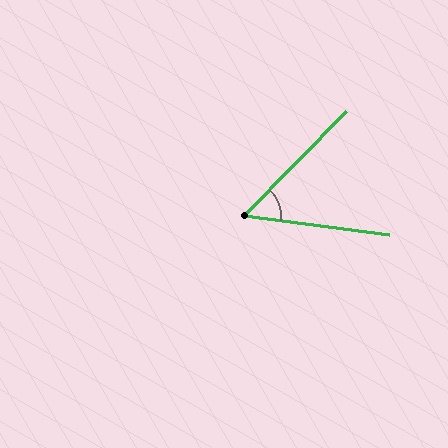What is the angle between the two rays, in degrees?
Approximately 53 degrees.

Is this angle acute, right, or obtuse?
It is acute.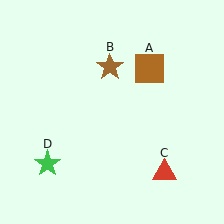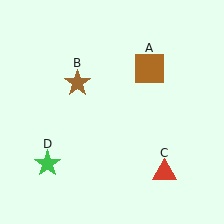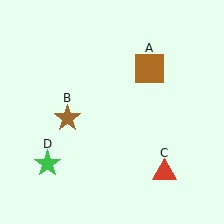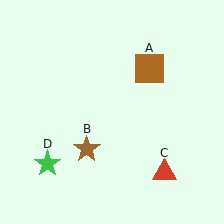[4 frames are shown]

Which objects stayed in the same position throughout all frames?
Brown square (object A) and red triangle (object C) and green star (object D) remained stationary.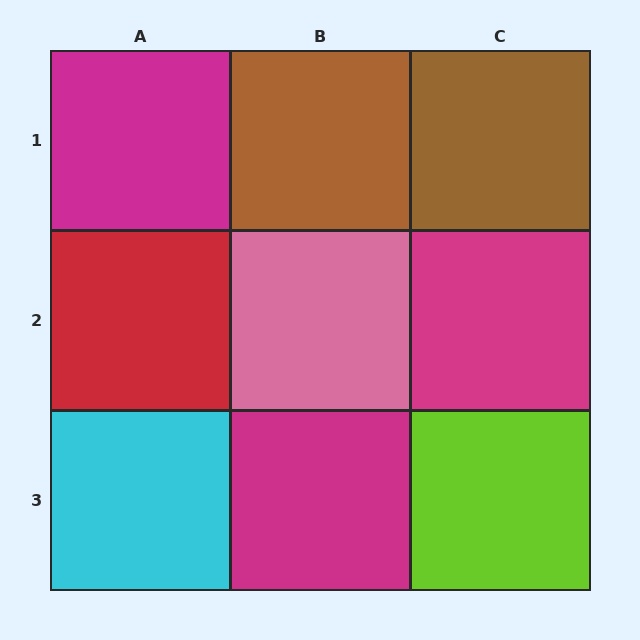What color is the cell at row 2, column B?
Pink.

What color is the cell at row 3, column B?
Magenta.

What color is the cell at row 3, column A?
Cyan.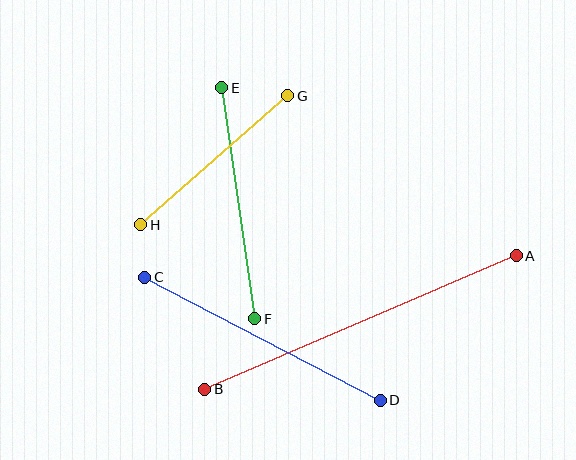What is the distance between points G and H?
The distance is approximately 196 pixels.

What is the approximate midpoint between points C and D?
The midpoint is at approximately (262, 339) pixels.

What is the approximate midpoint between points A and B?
The midpoint is at approximately (361, 322) pixels.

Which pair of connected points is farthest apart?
Points A and B are farthest apart.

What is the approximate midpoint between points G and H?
The midpoint is at approximately (214, 160) pixels.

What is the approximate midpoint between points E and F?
The midpoint is at approximately (238, 203) pixels.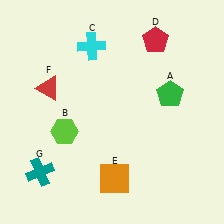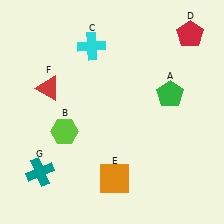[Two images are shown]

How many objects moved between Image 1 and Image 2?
1 object moved between the two images.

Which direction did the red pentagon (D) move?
The red pentagon (D) moved right.